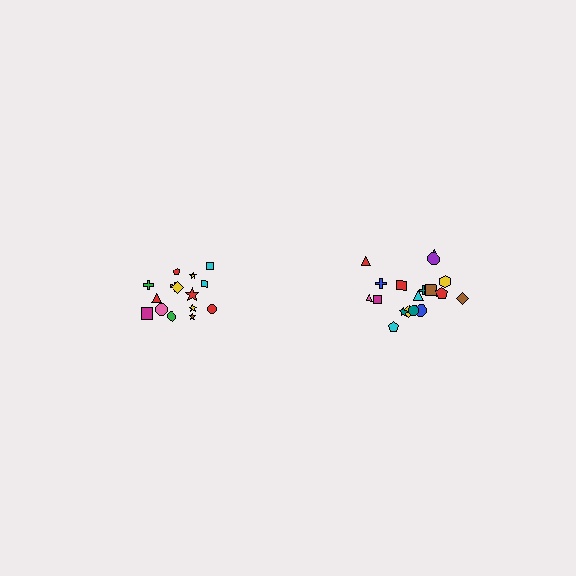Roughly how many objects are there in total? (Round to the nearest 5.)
Roughly 35 objects in total.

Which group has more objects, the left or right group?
The right group.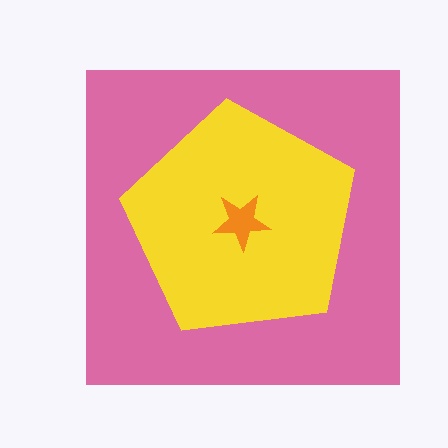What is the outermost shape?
The pink square.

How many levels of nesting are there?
3.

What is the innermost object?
The orange star.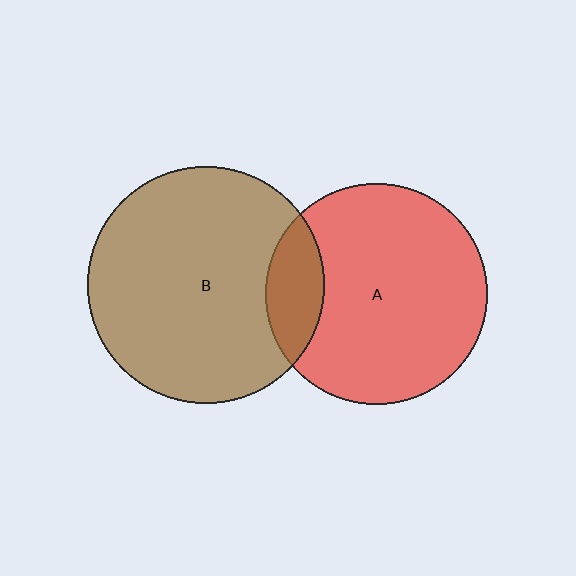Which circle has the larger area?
Circle B (brown).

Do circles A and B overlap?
Yes.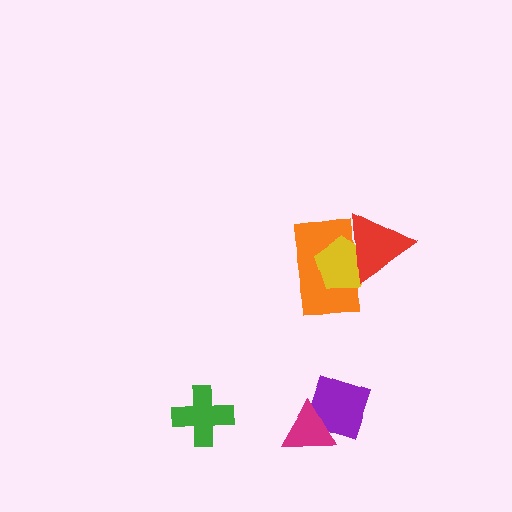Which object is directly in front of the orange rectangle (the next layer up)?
The yellow pentagon is directly in front of the orange rectangle.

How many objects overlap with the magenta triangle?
1 object overlaps with the magenta triangle.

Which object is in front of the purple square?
The magenta triangle is in front of the purple square.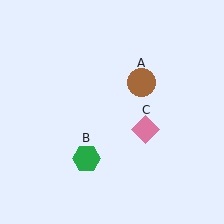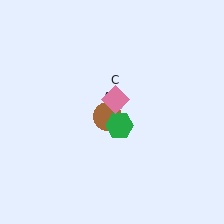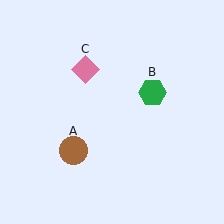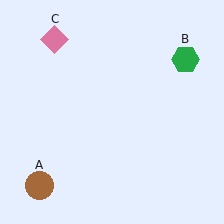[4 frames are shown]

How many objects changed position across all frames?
3 objects changed position: brown circle (object A), green hexagon (object B), pink diamond (object C).